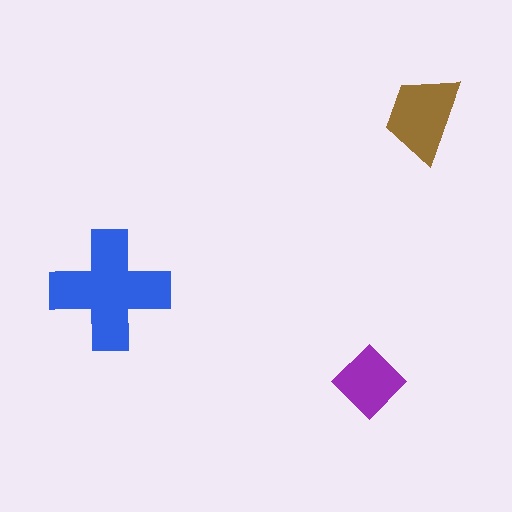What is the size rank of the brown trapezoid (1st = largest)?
2nd.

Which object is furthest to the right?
The brown trapezoid is rightmost.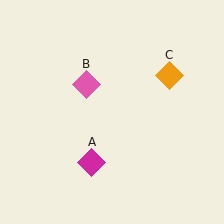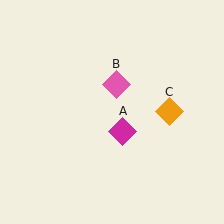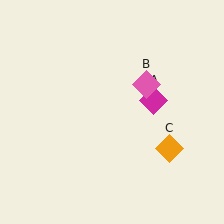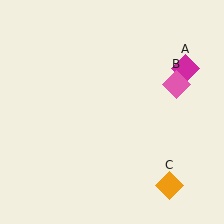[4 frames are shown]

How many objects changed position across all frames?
3 objects changed position: magenta diamond (object A), pink diamond (object B), orange diamond (object C).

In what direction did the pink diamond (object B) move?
The pink diamond (object B) moved right.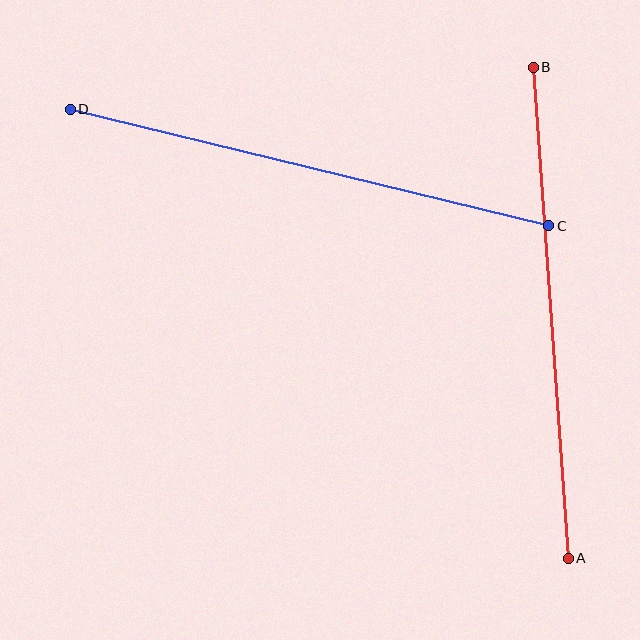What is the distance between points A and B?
The distance is approximately 492 pixels.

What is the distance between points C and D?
The distance is approximately 492 pixels.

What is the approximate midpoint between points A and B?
The midpoint is at approximately (551, 313) pixels.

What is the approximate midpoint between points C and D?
The midpoint is at approximately (309, 168) pixels.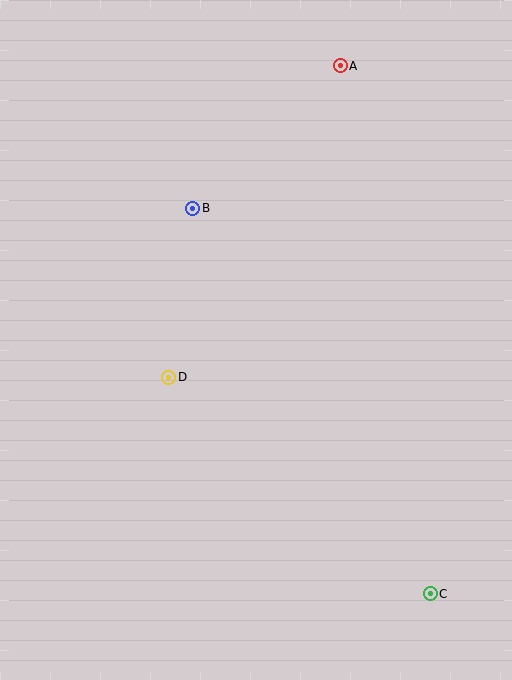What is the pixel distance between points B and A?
The distance between B and A is 205 pixels.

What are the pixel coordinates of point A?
Point A is at (340, 66).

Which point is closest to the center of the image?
Point D at (169, 377) is closest to the center.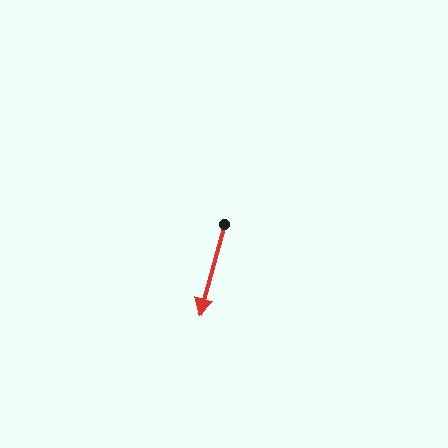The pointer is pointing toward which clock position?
Roughly 7 o'clock.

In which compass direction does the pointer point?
South.